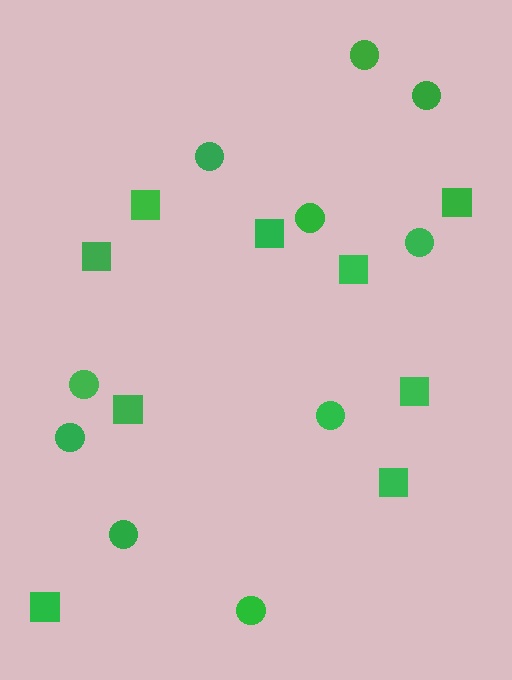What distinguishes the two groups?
There are 2 groups: one group of circles (10) and one group of squares (9).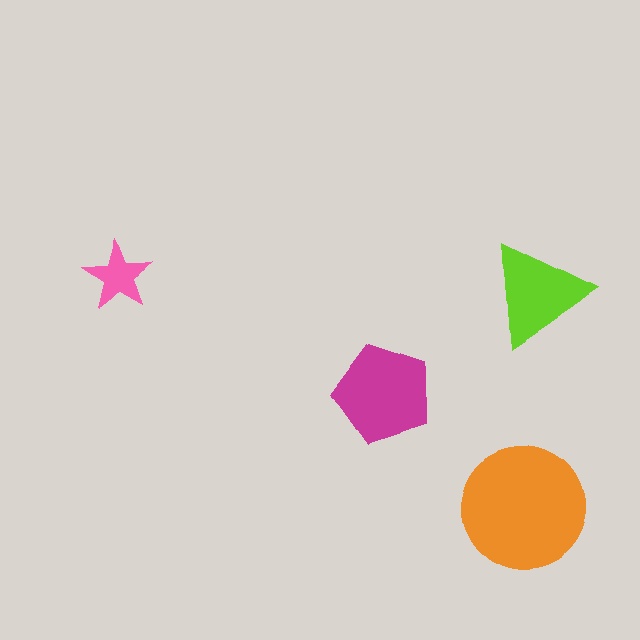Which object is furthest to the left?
The pink star is leftmost.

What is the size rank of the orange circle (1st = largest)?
1st.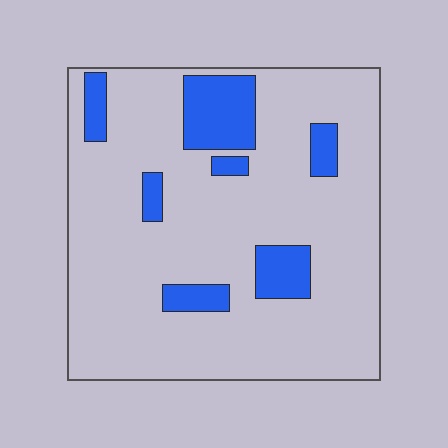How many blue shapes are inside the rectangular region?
7.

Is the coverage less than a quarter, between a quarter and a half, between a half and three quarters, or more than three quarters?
Less than a quarter.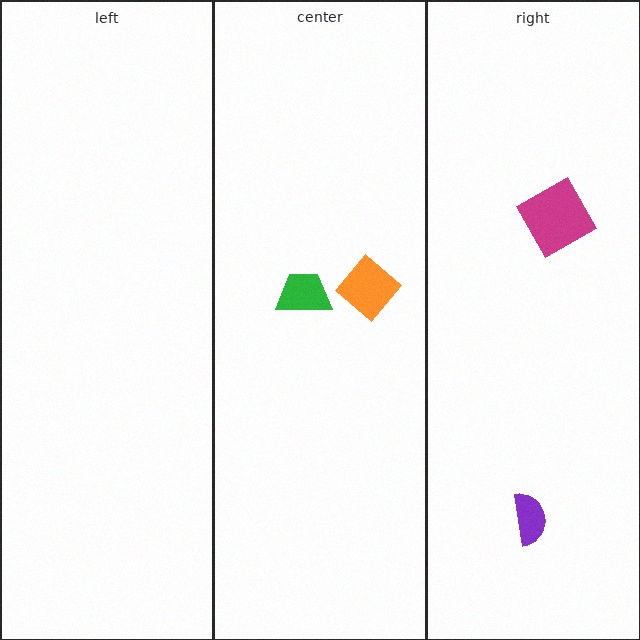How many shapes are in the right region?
2.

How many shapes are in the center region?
2.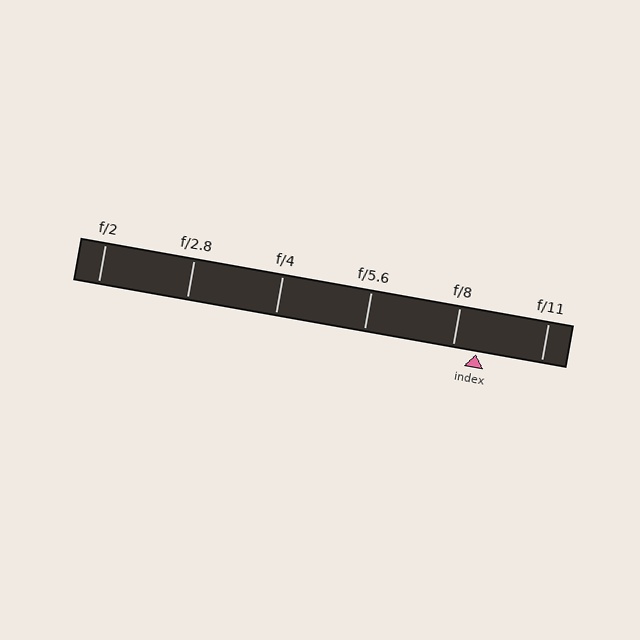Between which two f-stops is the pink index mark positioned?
The index mark is between f/8 and f/11.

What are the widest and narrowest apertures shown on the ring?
The widest aperture shown is f/2 and the narrowest is f/11.